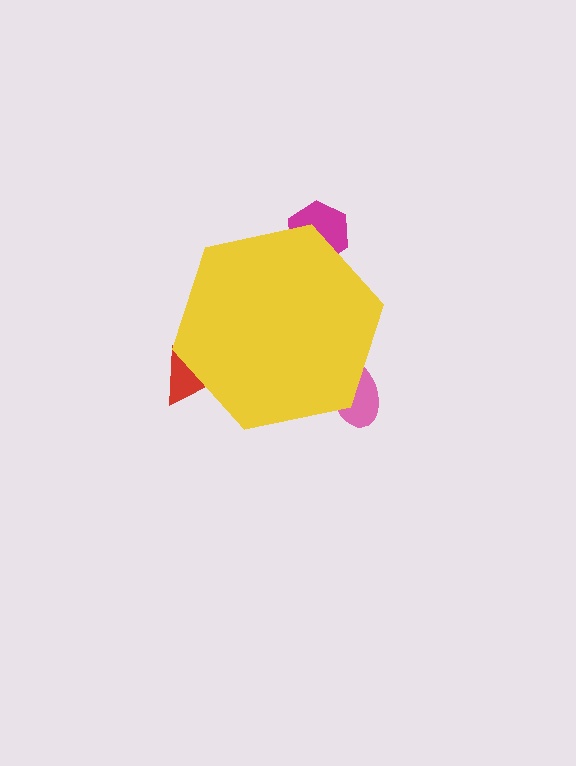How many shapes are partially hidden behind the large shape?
3 shapes are partially hidden.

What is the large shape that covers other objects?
A yellow hexagon.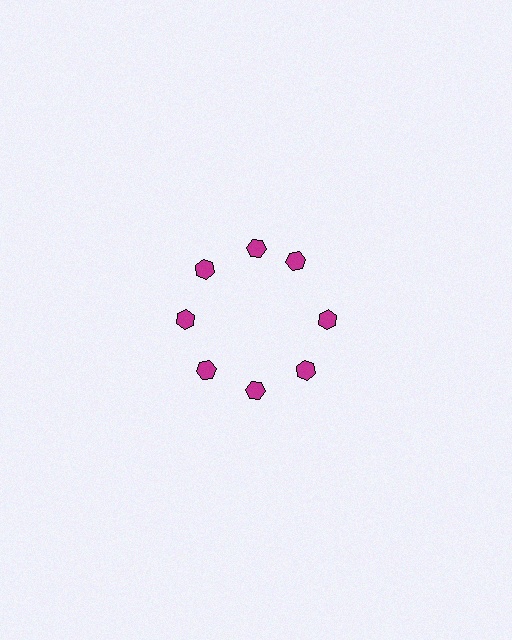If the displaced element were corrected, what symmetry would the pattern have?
It would have 8-fold rotational symmetry — the pattern would map onto itself every 45 degrees.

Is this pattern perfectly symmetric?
No. The 8 magenta hexagons are arranged in a ring, but one element near the 2 o'clock position is rotated out of alignment along the ring, breaking the 8-fold rotational symmetry.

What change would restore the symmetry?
The symmetry would be restored by rotating it back into even spacing with its neighbors so that all 8 hexagons sit at equal angles and equal distance from the center.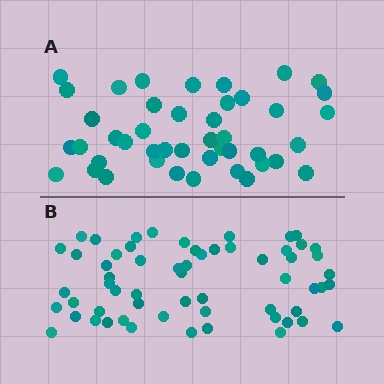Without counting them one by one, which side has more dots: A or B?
Region B (the bottom region) has more dots.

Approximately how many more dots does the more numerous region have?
Region B has approximately 15 more dots than region A.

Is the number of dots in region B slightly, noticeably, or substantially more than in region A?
Region B has noticeably more, but not dramatically so. The ratio is roughly 1.4 to 1.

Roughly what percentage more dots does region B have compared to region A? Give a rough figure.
About 35% more.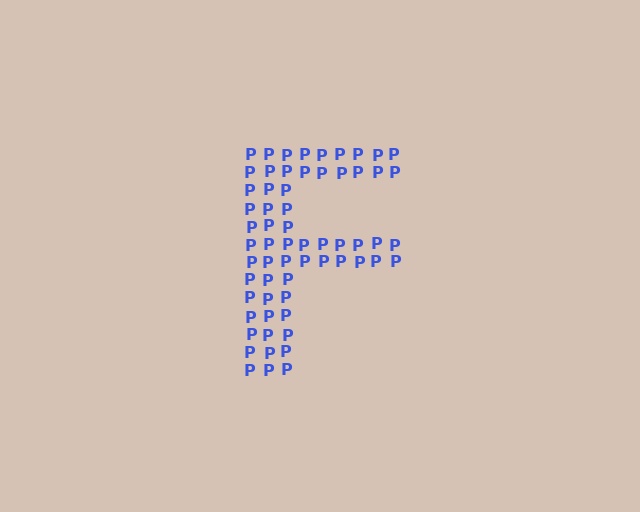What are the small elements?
The small elements are letter P's.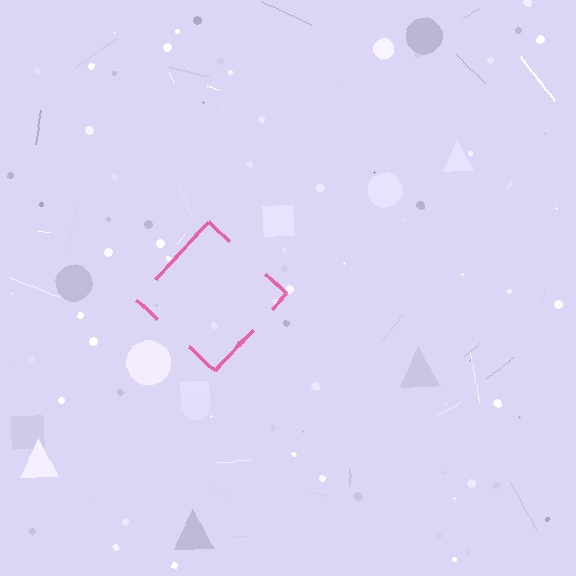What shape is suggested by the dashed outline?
The dashed outline suggests a diamond.